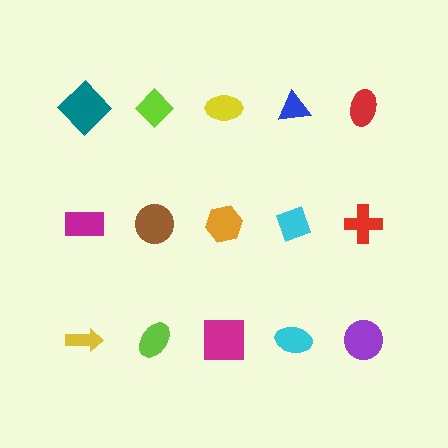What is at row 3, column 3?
A magenta square.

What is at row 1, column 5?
A red ellipse.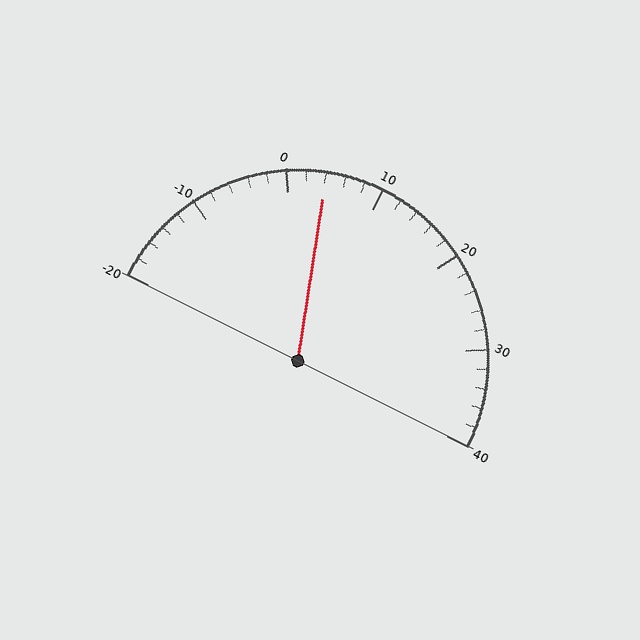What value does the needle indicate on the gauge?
The needle indicates approximately 4.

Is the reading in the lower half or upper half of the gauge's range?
The reading is in the lower half of the range (-20 to 40).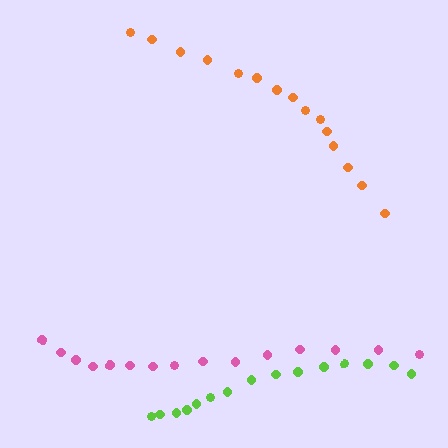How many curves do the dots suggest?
There are 3 distinct paths.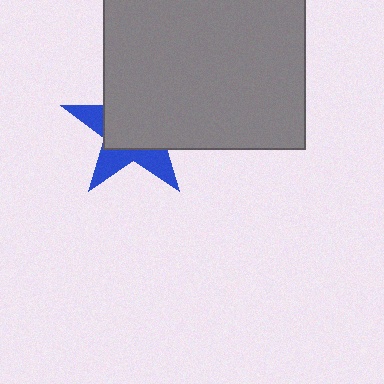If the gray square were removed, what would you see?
You would see the complete blue star.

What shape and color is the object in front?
The object in front is a gray square.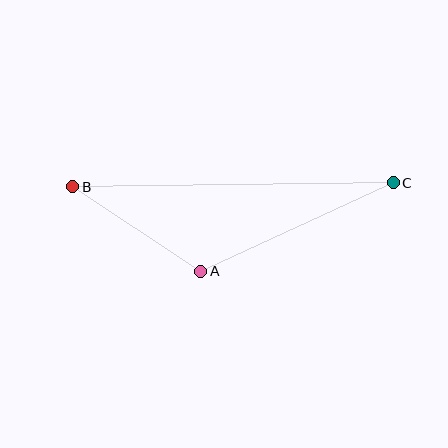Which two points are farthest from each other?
Points B and C are farthest from each other.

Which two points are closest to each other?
Points A and B are closest to each other.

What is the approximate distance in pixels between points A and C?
The distance between A and C is approximately 212 pixels.